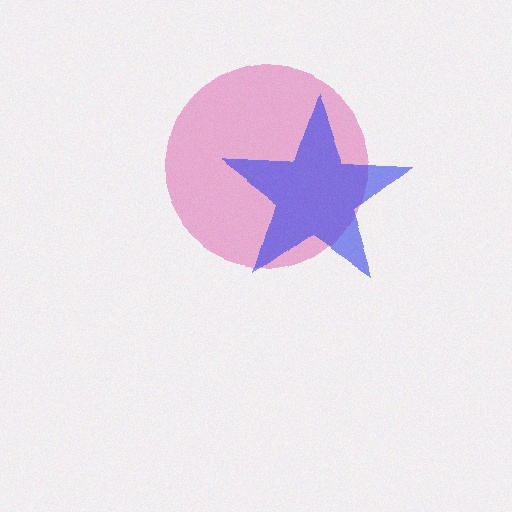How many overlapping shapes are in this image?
There are 2 overlapping shapes in the image.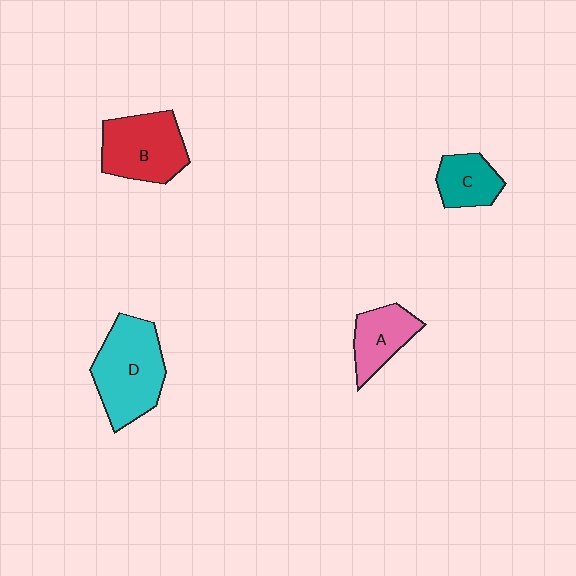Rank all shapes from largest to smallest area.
From largest to smallest: D (cyan), B (red), A (pink), C (teal).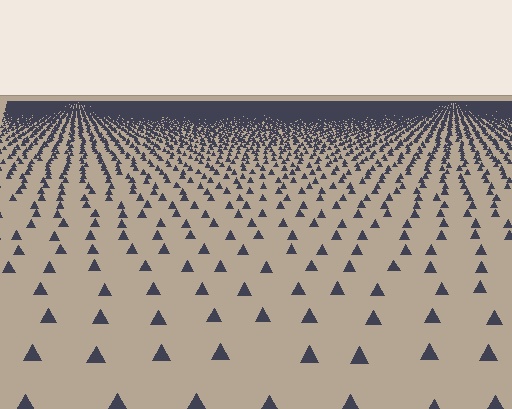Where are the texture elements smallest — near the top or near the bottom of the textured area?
Near the top.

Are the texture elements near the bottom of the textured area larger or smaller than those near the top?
Larger. Near the bottom, elements are closer to the viewer and appear at a bigger on-screen size.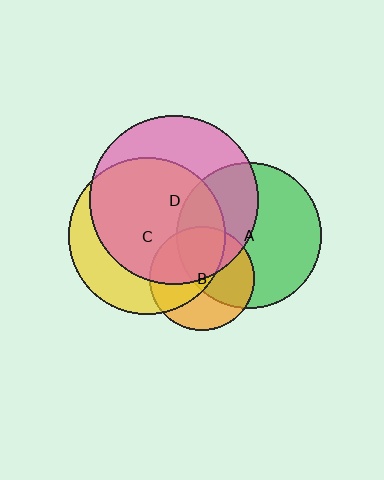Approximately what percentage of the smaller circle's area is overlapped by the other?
Approximately 70%.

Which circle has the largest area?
Circle D (pink).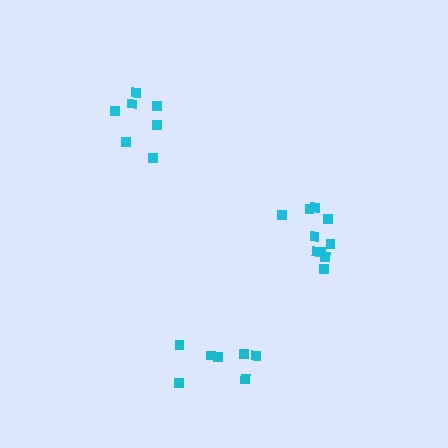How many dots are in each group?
Group 1: 10 dots, Group 2: 7 dots, Group 3: 7 dots (24 total).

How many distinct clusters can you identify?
There are 3 distinct clusters.